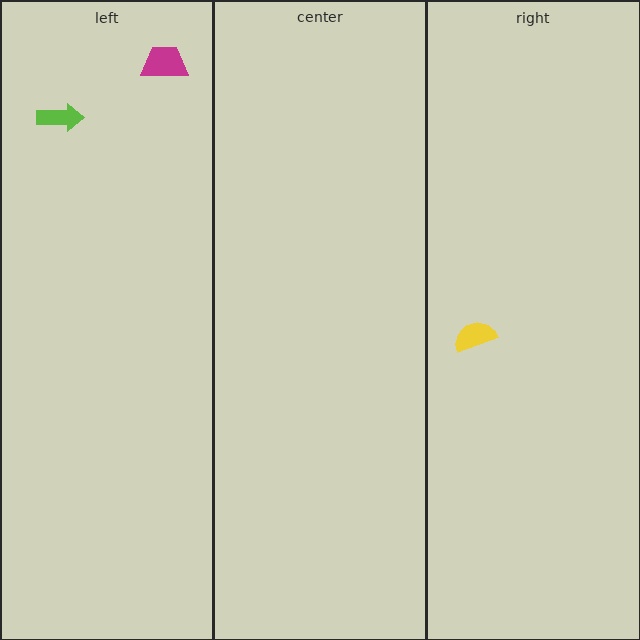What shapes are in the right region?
The yellow semicircle.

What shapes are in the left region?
The magenta trapezoid, the lime arrow.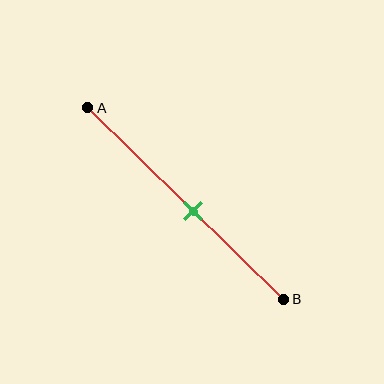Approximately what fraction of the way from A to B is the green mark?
The green mark is approximately 55% of the way from A to B.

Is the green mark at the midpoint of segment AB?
No, the mark is at about 55% from A, not at the 50% midpoint.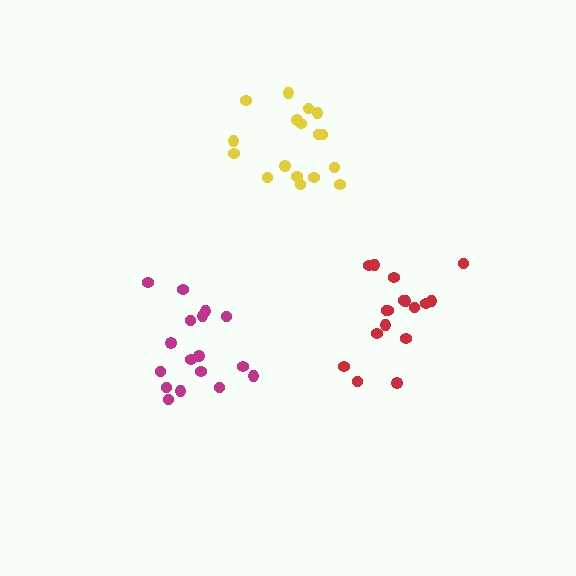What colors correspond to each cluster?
The clusters are colored: red, magenta, yellow.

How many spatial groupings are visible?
There are 3 spatial groupings.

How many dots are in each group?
Group 1: 17 dots, Group 2: 17 dots, Group 3: 17 dots (51 total).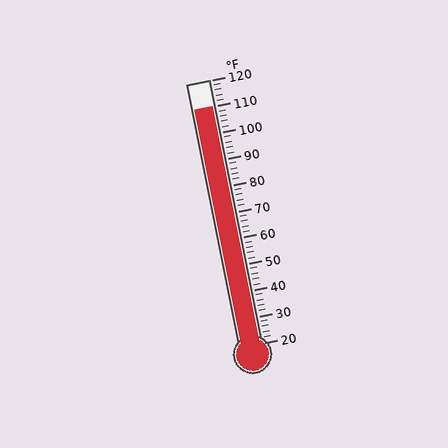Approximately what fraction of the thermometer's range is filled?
The thermometer is filled to approximately 90% of its range.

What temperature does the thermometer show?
The thermometer shows approximately 110°F.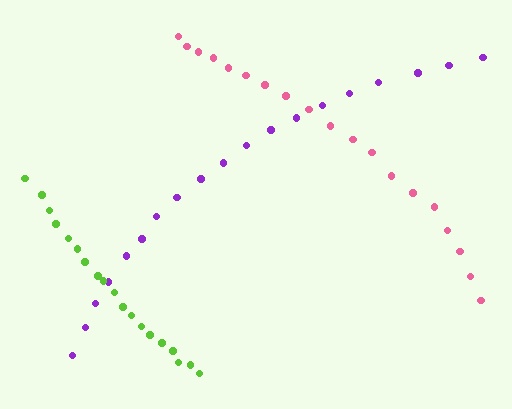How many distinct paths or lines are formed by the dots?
There are 3 distinct paths.